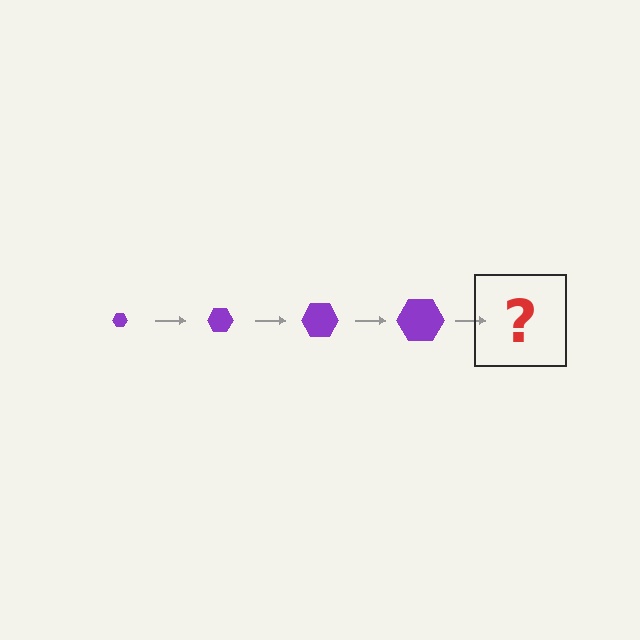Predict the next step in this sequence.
The next step is a purple hexagon, larger than the previous one.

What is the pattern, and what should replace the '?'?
The pattern is that the hexagon gets progressively larger each step. The '?' should be a purple hexagon, larger than the previous one.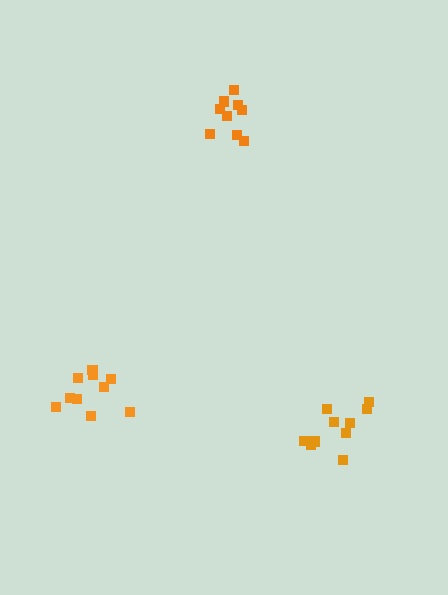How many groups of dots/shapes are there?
There are 3 groups.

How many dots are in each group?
Group 1: 10 dots, Group 2: 10 dots, Group 3: 9 dots (29 total).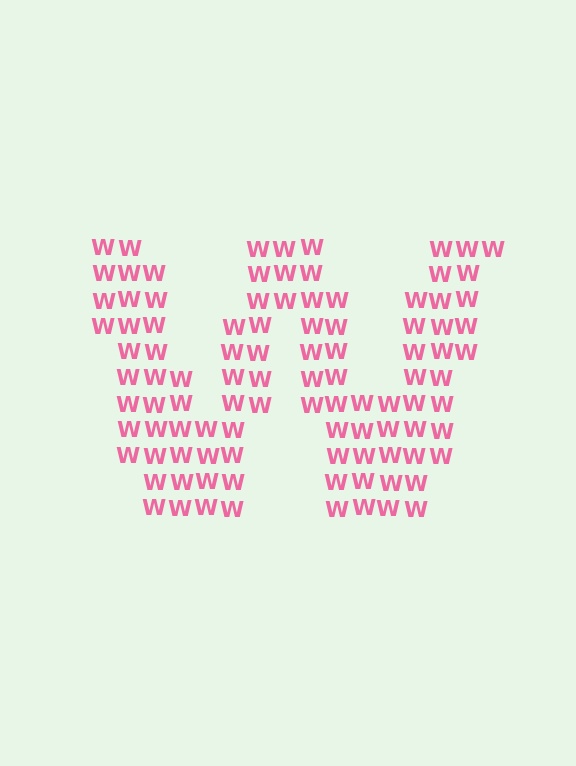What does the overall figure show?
The overall figure shows the letter W.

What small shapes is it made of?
It is made of small letter W's.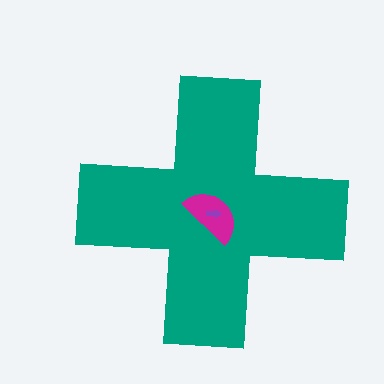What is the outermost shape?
The teal cross.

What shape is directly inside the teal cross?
The magenta semicircle.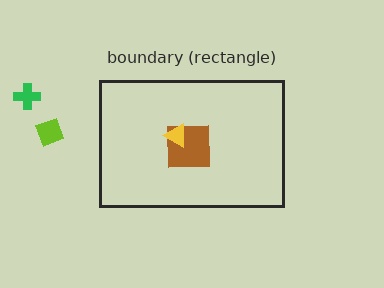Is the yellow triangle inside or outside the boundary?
Inside.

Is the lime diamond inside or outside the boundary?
Outside.